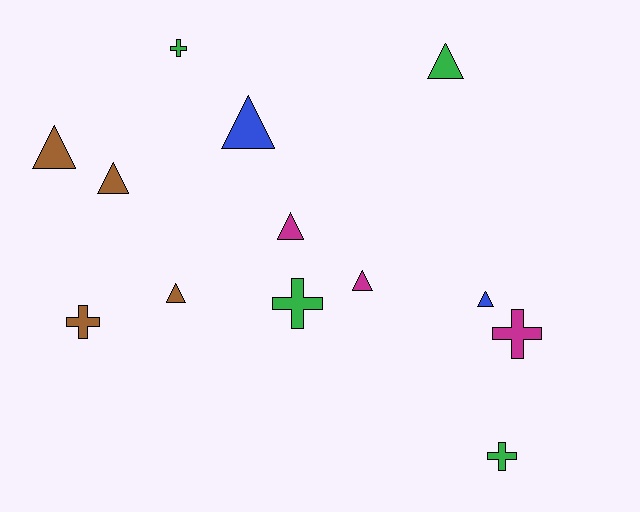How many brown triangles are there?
There are 3 brown triangles.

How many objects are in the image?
There are 13 objects.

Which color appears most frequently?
Brown, with 4 objects.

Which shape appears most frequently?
Triangle, with 8 objects.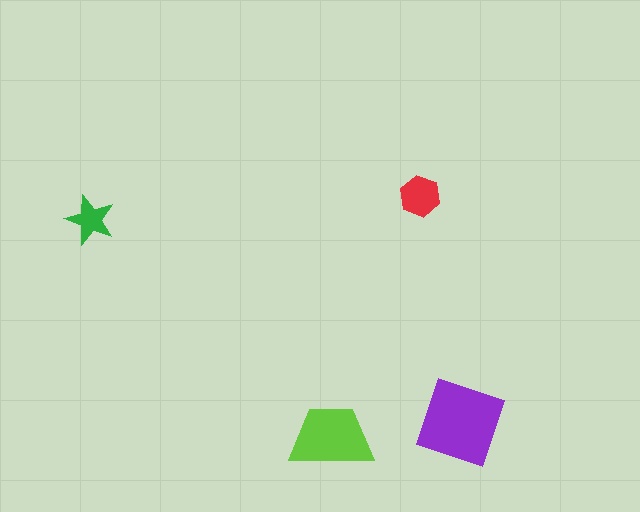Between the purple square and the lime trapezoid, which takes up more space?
The purple square.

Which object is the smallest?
The green star.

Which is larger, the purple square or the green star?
The purple square.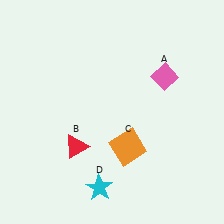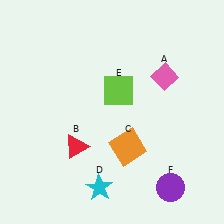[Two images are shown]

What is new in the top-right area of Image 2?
A lime square (E) was added in the top-right area of Image 2.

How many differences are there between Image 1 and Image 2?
There are 2 differences between the two images.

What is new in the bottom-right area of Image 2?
A purple circle (F) was added in the bottom-right area of Image 2.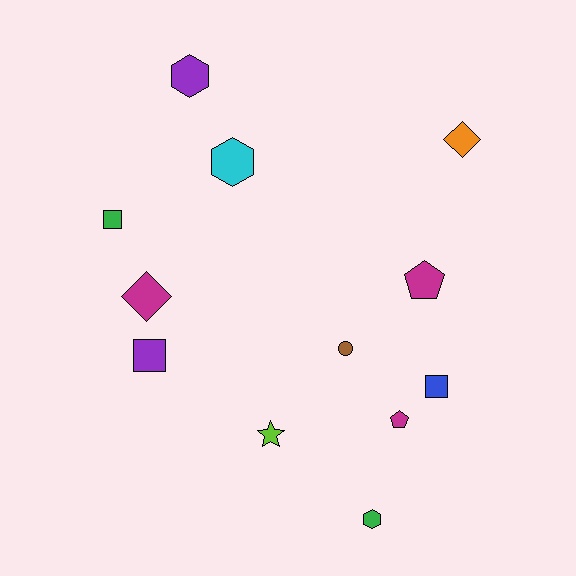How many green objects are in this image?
There are 2 green objects.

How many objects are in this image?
There are 12 objects.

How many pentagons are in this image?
There are 2 pentagons.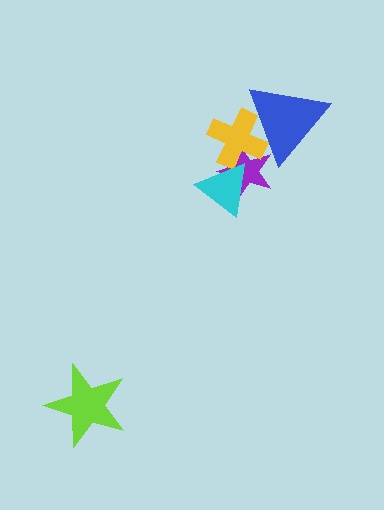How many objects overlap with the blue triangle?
2 objects overlap with the blue triangle.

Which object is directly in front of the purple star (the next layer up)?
The yellow cross is directly in front of the purple star.